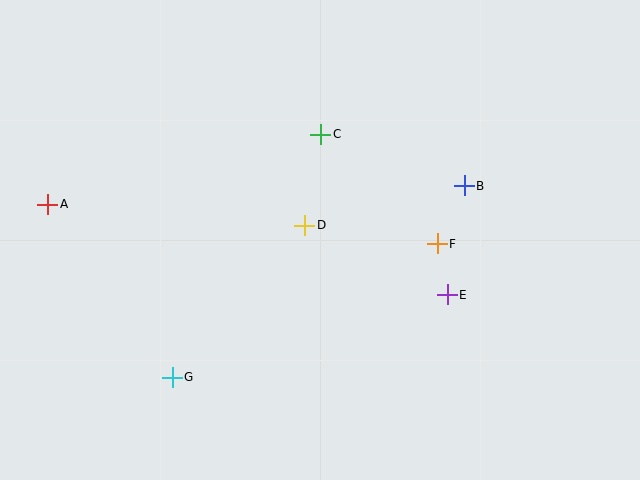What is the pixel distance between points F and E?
The distance between F and E is 52 pixels.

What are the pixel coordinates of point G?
Point G is at (172, 377).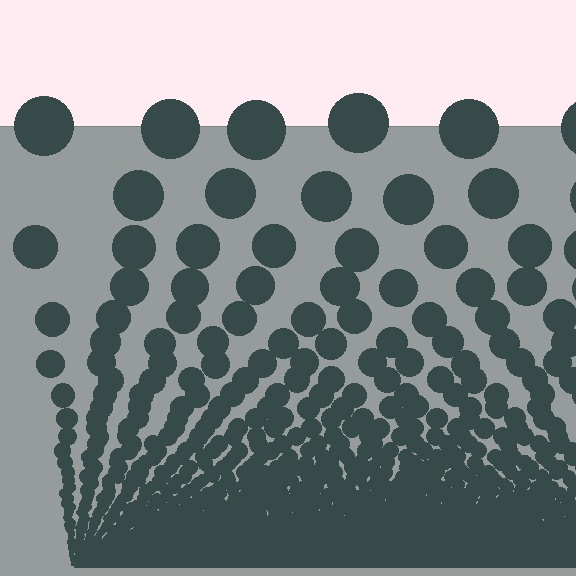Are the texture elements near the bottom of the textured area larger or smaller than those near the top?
Smaller. The gradient is inverted — elements near the bottom are smaller and denser.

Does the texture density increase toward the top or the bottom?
Density increases toward the bottom.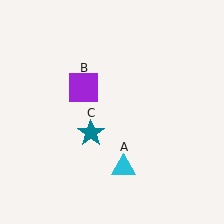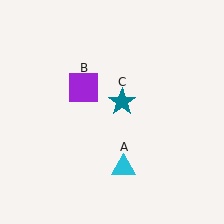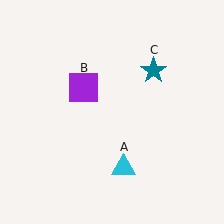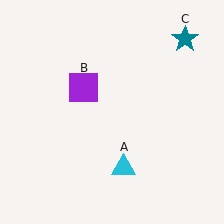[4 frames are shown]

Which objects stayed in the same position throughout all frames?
Cyan triangle (object A) and purple square (object B) remained stationary.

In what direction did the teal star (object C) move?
The teal star (object C) moved up and to the right.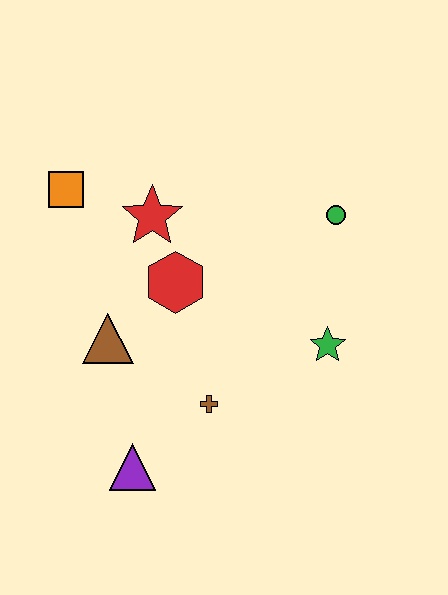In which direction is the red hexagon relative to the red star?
The red hexagon is below the red star.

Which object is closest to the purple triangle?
The brown cross is closest to the purple triangle.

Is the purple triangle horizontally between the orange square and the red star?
Yes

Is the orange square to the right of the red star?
No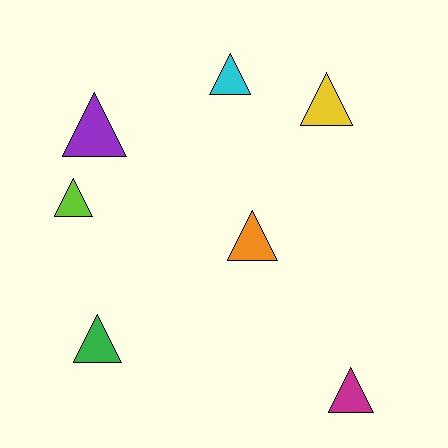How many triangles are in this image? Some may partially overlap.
There are 7 triangles.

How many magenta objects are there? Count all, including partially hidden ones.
There is 1 magenta object.